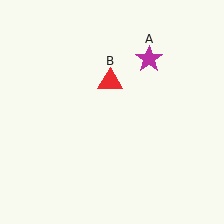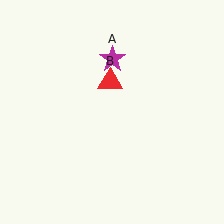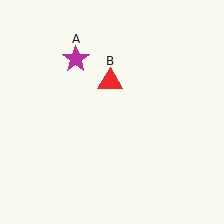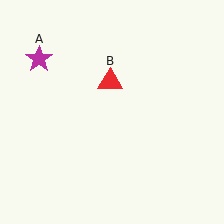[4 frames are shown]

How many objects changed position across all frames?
1 object changed position: magenta star (object A).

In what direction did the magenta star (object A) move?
The magenta star (object A) moved left.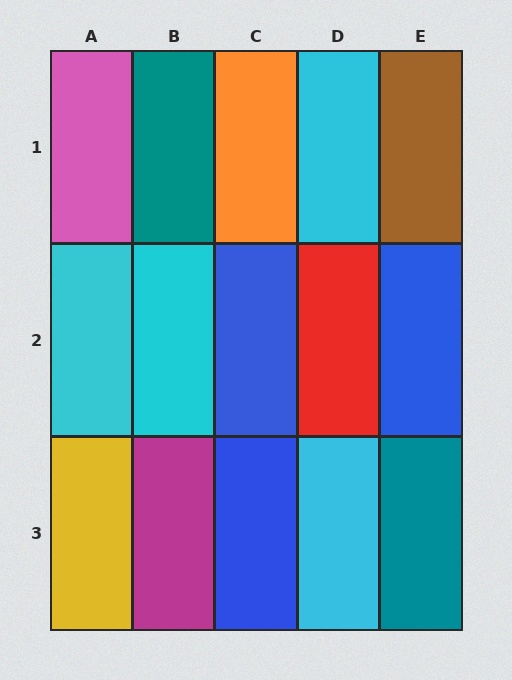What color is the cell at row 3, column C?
Blue.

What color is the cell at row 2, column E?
Blue.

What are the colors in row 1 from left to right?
Pink, teal, orange, cyan, brown.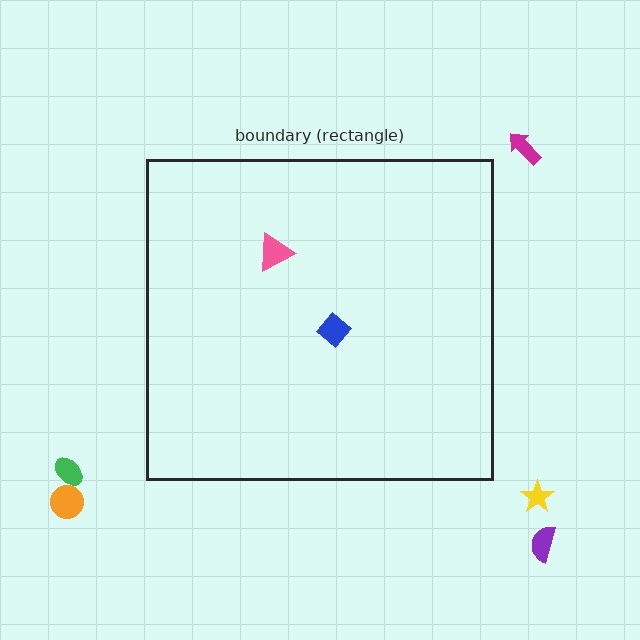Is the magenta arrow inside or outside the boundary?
Outside.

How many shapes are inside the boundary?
2 inside, 5 outside.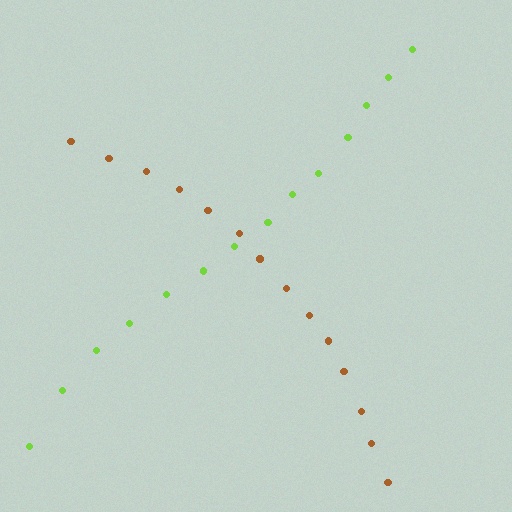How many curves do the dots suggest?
There are 2 distinct paths.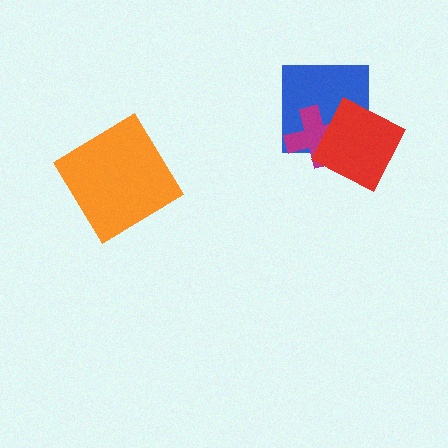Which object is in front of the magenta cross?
The red diamond is in front of the magenta cross.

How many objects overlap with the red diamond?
2 objects overlap with the red diamond.